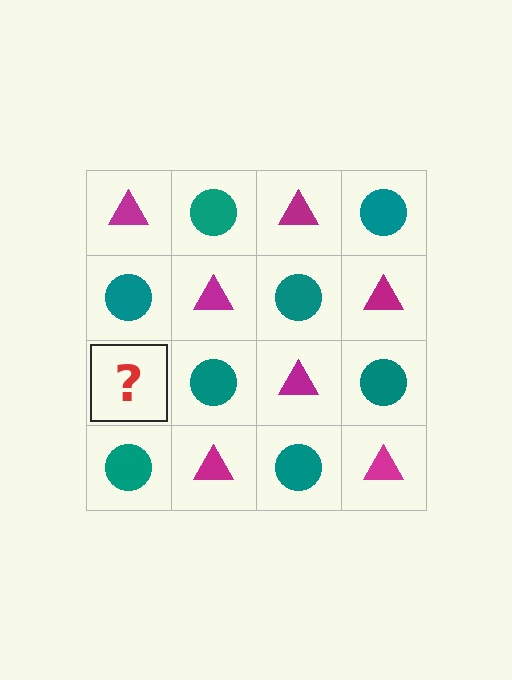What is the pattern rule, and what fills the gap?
The rule is that it alternates magenta triangle and teal circle in a checkerboard pattern. The gap should be filled with a magenta triangle.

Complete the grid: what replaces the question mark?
The question mark should be replaced with a magenta triangle.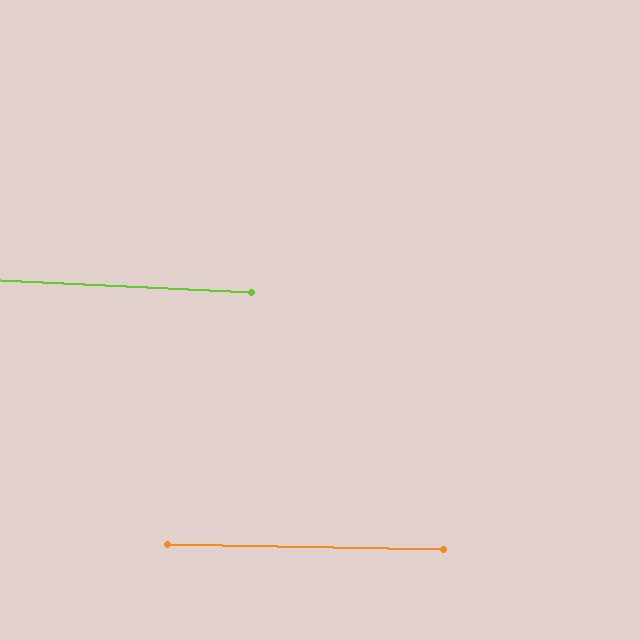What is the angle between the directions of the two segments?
Approximately 1 degree.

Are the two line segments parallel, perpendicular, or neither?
Parallel — their directions differ by only 1.5°.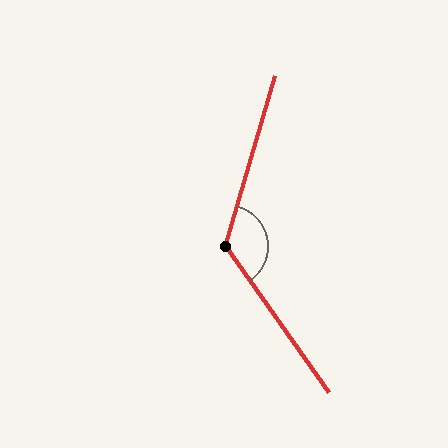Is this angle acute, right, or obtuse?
It is obtuse.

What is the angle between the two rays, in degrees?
Approximately 129 degrees.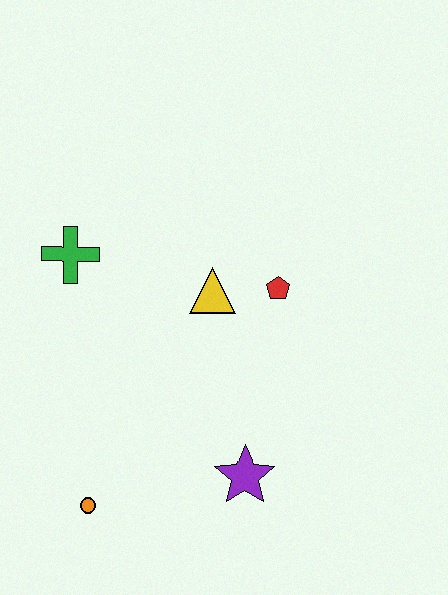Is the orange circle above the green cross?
No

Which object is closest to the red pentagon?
The yellow triangle is closest to the red pentagon.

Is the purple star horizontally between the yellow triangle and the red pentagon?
Yes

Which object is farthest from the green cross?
The purple star is farthest from the green cross.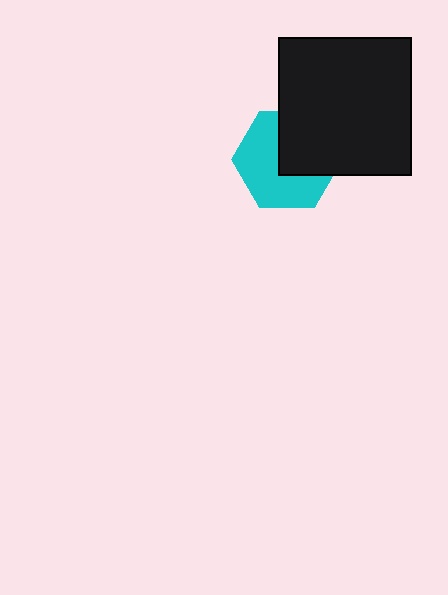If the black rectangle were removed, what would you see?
You would see the complete cyan hexagon.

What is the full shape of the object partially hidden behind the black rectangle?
The partially hidden object is a cyan hexagon.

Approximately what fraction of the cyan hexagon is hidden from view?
Roughly 43% of the cyan hexagon is hidden behind the black rectangle.